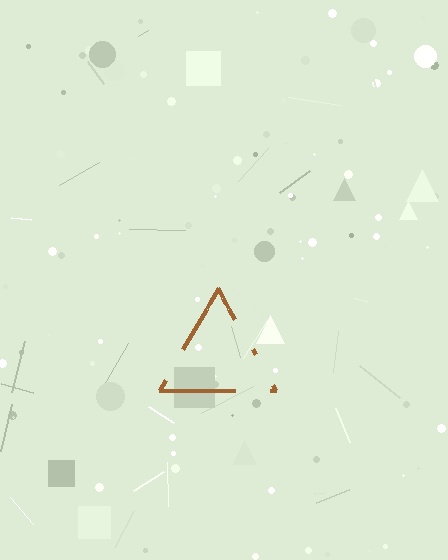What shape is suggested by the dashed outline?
The dashed outline suggests a triangle.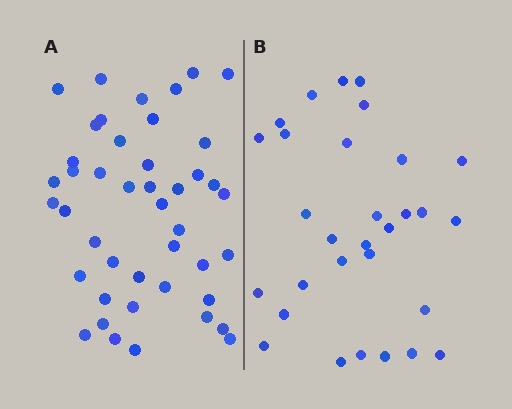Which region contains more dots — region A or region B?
Region A (the left region) has more dots.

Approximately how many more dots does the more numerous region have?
Region A has approximately 15 more dots than region B.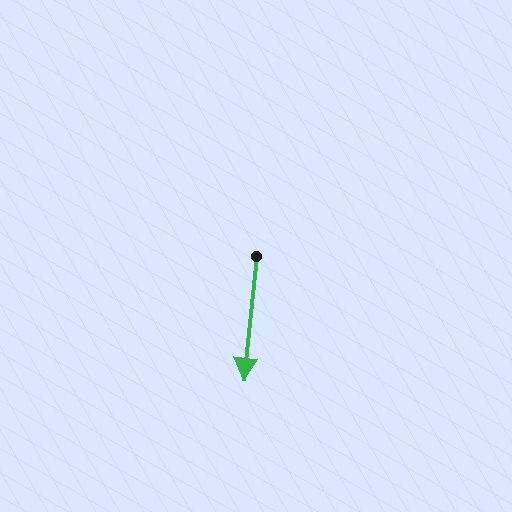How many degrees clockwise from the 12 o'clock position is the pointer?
Approximately 186 degrees.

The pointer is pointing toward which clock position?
Roughly 6 o'clock.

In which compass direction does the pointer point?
South.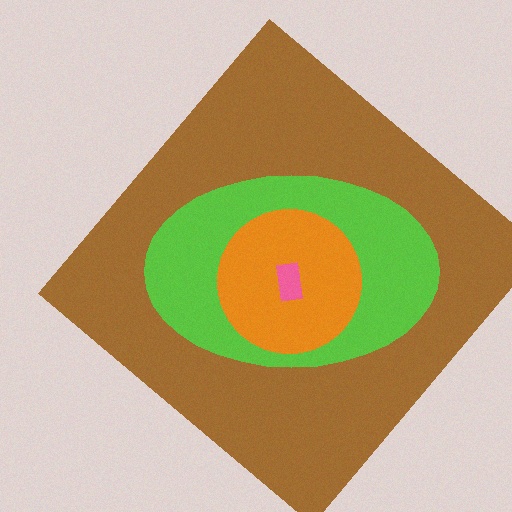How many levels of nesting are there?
4.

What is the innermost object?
The pink rectangle.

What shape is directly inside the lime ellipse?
The orange circle.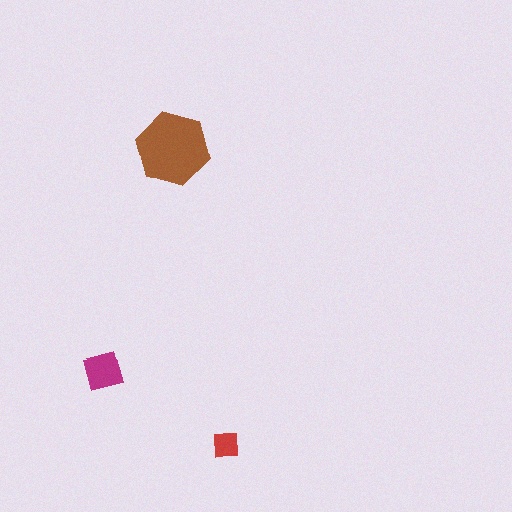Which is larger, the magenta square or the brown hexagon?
The brown hexagon.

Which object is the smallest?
The red square.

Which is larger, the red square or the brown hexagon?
The brown hexagon.